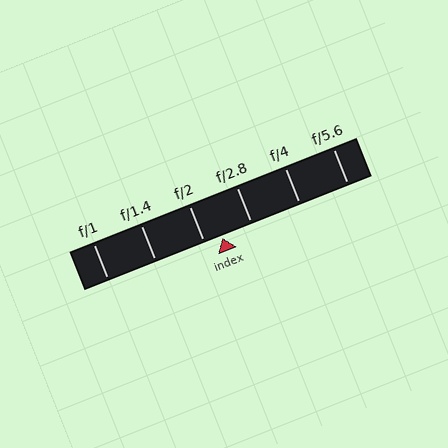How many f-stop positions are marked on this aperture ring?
There are 6 f-stop positions marked.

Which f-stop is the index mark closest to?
The index mark is closest to f/2.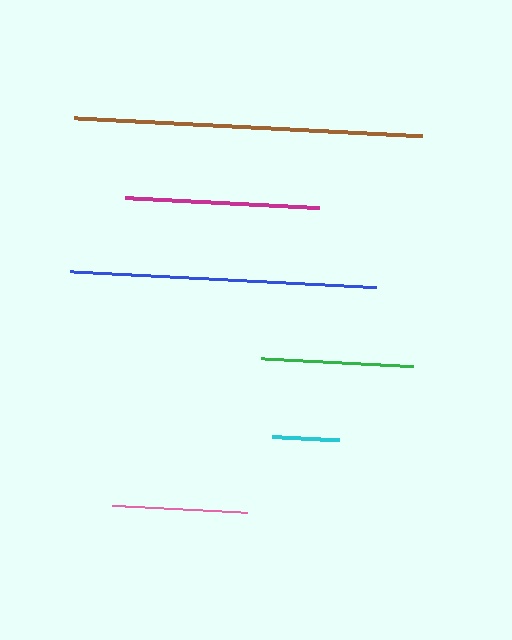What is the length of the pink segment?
The pink segment is approximately 135 pixels long.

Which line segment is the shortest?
The cyan line is the shortest at approximately 67 pixels.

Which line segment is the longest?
The brown line is the longest at approximately 348 pixels.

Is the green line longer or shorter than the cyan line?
The green line is longer than the cyan line.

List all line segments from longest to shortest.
From longest to shortest: brown, blue, magenta, green, pink, cyan.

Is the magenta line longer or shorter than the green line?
The magenta line is longer than the green line.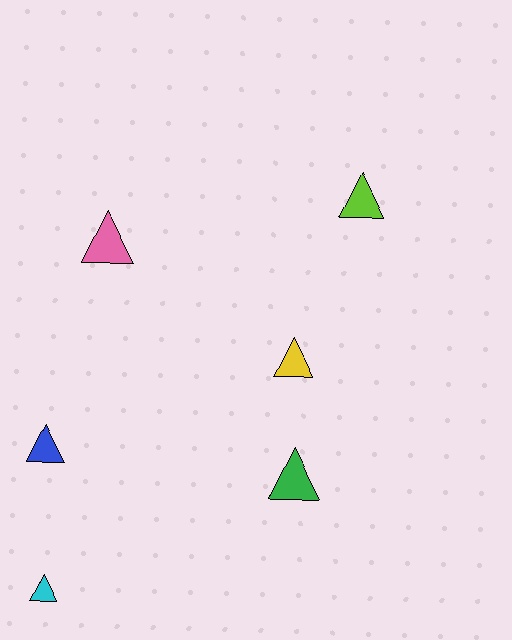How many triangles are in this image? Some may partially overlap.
There are 6 triangles.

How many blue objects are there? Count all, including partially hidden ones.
There is 1 blue object.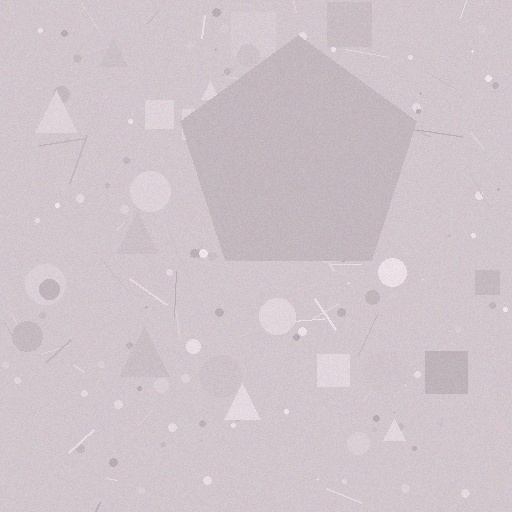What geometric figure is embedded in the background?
A pentagon is embedded in the background.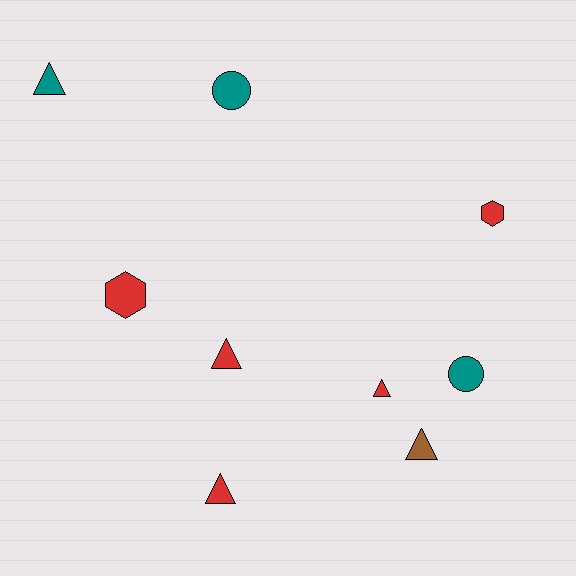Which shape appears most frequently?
Triangle, with 5 objects.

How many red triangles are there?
There are 3 red triangles.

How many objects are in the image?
There are 9 objects.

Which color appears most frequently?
Red, with 5 objects.